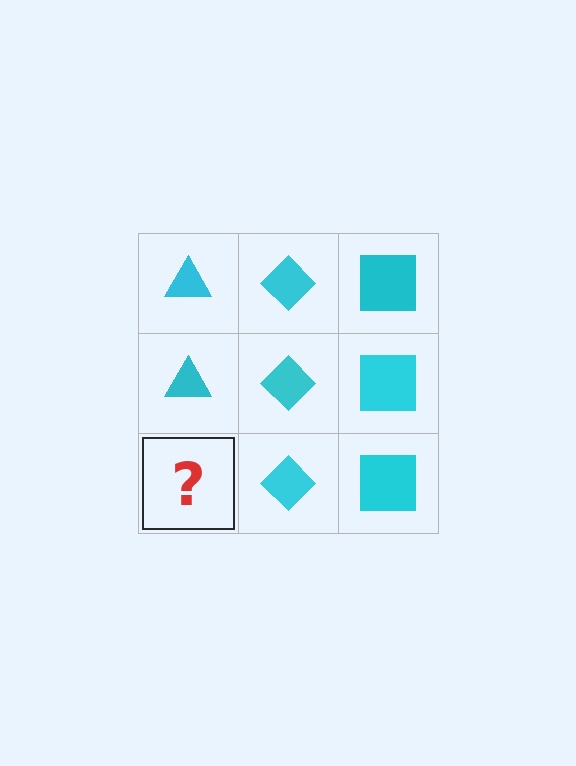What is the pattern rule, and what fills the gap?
The rule is that each column has a consistent shape. The gap should be filled with a cyan triangle.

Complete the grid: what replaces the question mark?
The question mark should be replaced with a cyan triangle.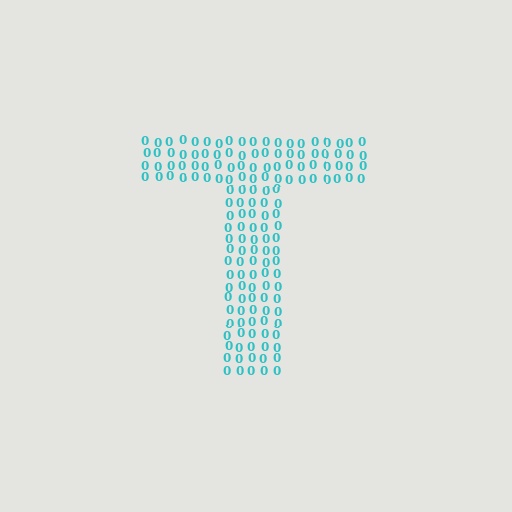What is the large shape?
The large shape is the letter T.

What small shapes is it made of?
It is made of small digit 0's.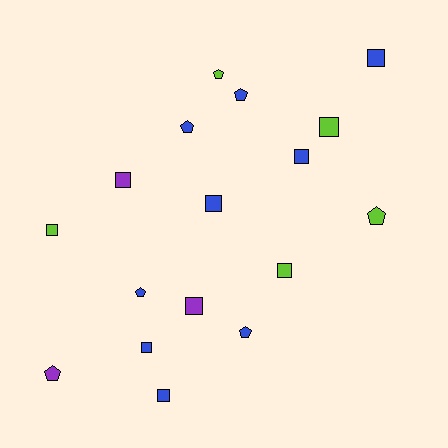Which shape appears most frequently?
Square, with 10 objects.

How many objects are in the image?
There are 17 objects.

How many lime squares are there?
There are 3 lime squares.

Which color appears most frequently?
Blue, with 9 objects.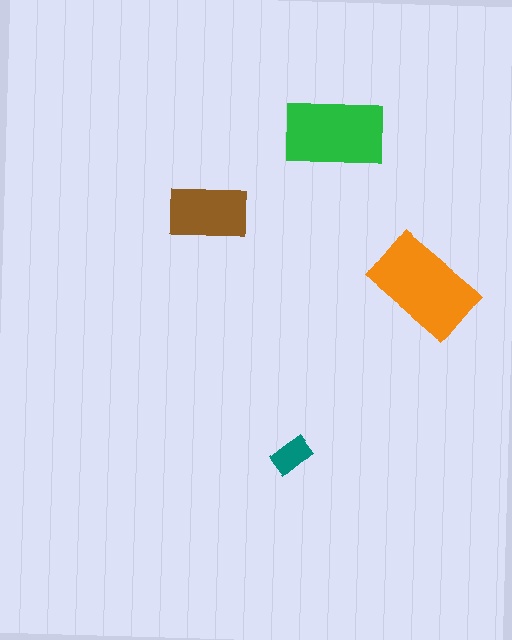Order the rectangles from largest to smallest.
the orange one, the green one, the brown one, the teal one.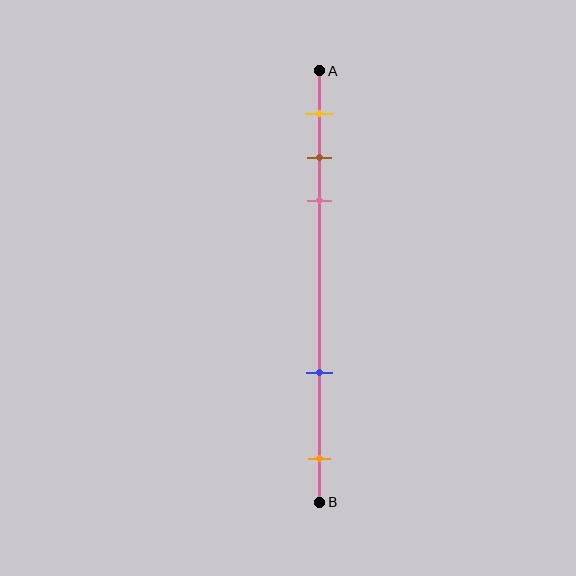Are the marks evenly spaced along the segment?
No, the marks are not evenly spaced.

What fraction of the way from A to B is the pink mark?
The pink mark is approximately 30% (0.3) of the way from A to B.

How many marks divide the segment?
There are 5 marks dividing the segment.